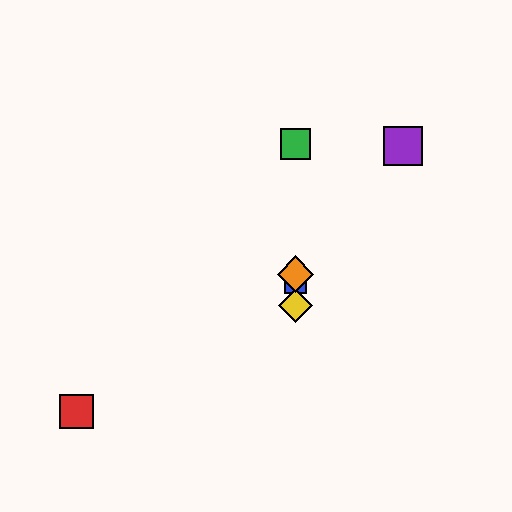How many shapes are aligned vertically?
4 shapes (the blue square, the green square, the yellow diamond, the orange diamond) are aligned vertically.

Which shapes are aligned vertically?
The blue square, the green square, the yellow diamond, the orange diamond are aligned vertically.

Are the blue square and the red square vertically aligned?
No, the blue square is at x≈295 and the red square is at x≈77.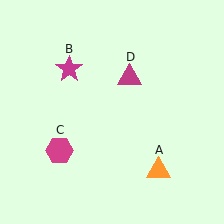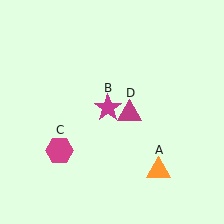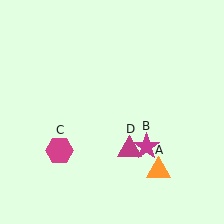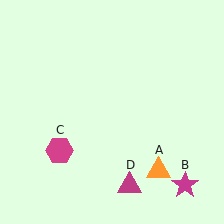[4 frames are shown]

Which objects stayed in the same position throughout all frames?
Orange triangle (object A) and magenta hexagon (object C) remained stationary.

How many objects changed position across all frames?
2 objects changed position: magenta star (object B), magenta triangle (object D).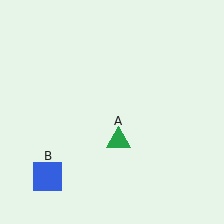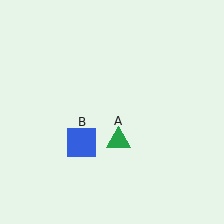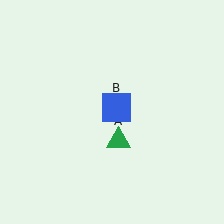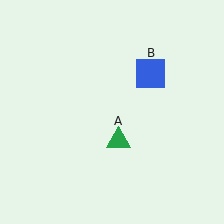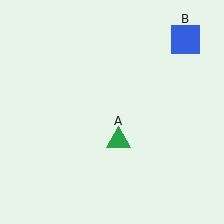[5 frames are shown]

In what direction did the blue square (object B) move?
The blue square (object B) moved up and to the right.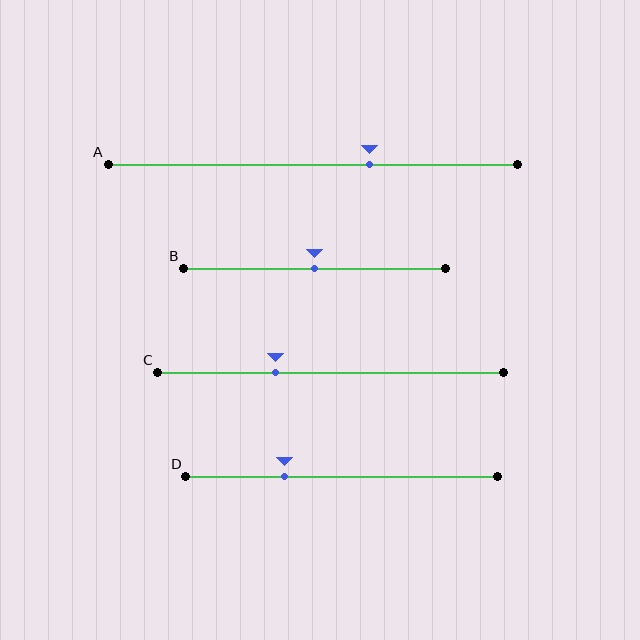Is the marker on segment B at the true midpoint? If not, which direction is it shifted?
Yes, the marker on segment B is at the true midpoint.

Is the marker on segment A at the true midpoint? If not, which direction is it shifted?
No, the marker on segment A is shifted to the right by about 14% of the segment length.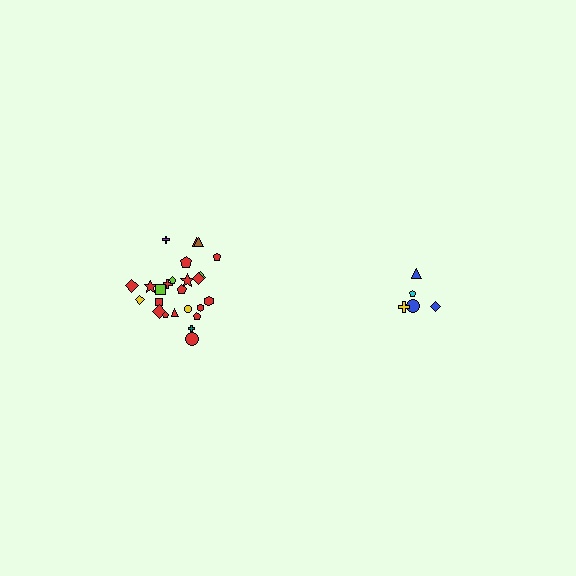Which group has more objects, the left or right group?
The left group.